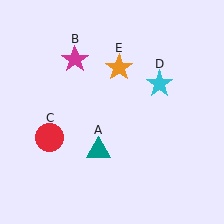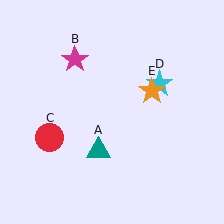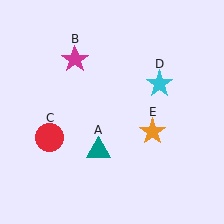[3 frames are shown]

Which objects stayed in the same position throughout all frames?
Teal triangle (object A) and magenta star (object B) and red circle (object C) and cyan star (object D) remained stationary.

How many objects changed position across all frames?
1 object changed position: orange star (object E).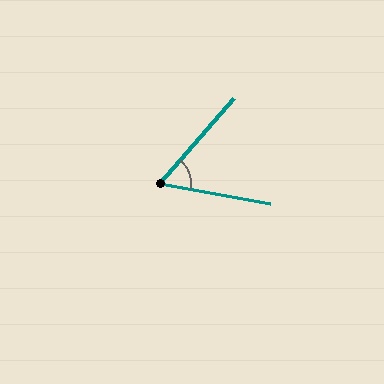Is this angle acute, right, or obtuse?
It is acute.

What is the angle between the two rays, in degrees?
Approximately 59 degrees.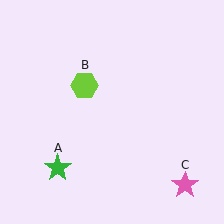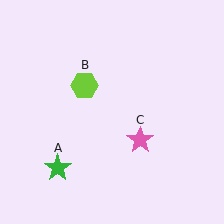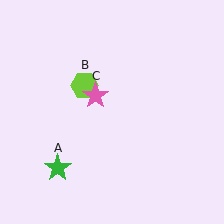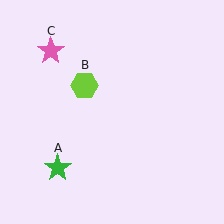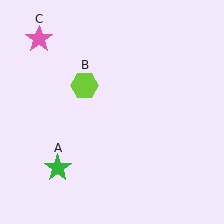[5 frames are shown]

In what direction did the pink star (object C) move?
The pink star (object C) moved up and to the left.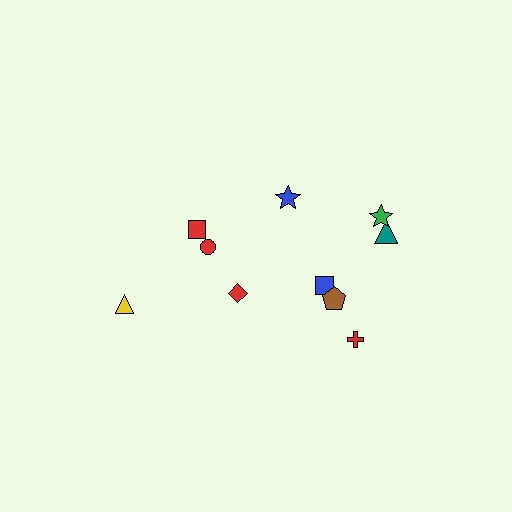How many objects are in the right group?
There are 6 objects.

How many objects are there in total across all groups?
There are 10 objects.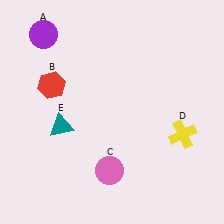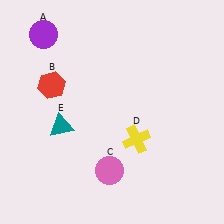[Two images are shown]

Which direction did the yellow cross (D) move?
The yellow cross (D) moved left.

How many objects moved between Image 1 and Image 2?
1 object moved between the two images.